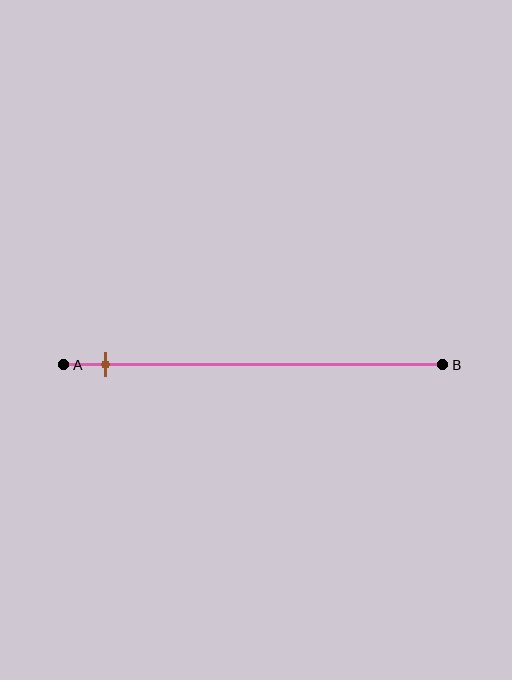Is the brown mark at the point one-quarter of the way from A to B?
No, the mark is at about 10% from A, not at the 25% one-quarter point.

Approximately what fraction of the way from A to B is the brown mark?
The brown mark is approximately 10% of the way from A to B.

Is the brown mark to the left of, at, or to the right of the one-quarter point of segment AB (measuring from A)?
The brown mark is to the left of the one-quarter point of segment AB.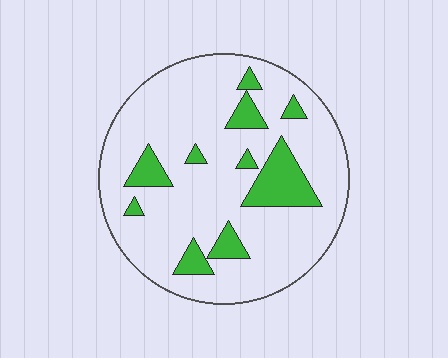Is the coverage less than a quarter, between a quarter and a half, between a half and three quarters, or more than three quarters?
Less than a quarter.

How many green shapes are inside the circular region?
10.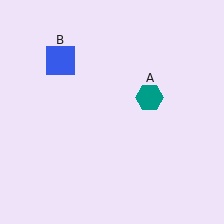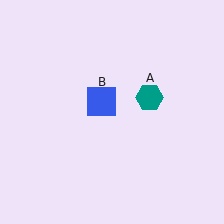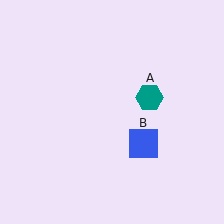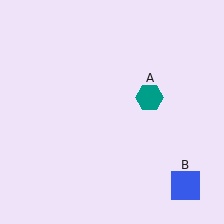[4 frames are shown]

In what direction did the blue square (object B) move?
The blue square (object B) moved down and to the right.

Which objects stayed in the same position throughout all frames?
Teal hexagon (object A) remained stationary.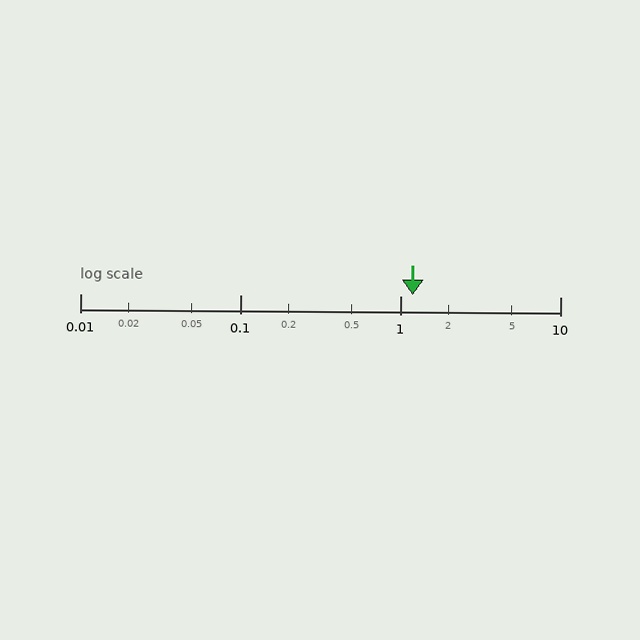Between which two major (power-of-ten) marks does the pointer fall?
The pointer is between 1 and 10.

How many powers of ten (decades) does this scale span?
The scale spans 3 decades, from 0.01 to 10.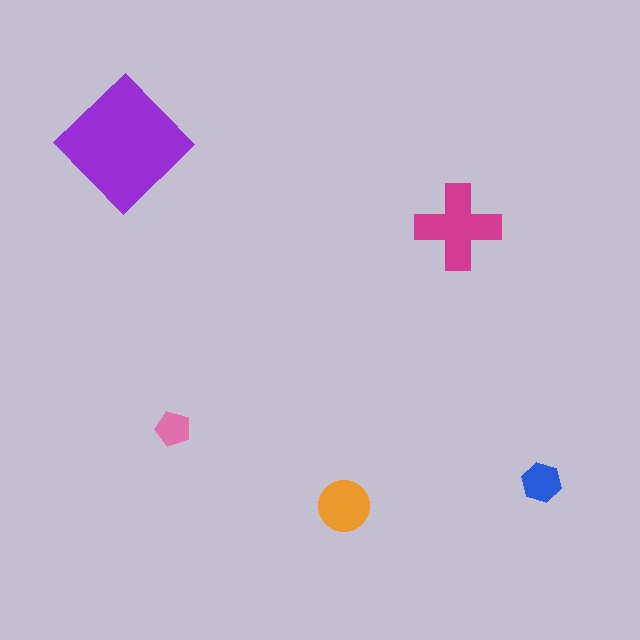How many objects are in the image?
There are 5 objects in the image.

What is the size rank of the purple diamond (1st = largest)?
1st.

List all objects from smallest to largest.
The pink pentagon, the blue hexagon, the orange circle, the magenta cross, the purple diamond.